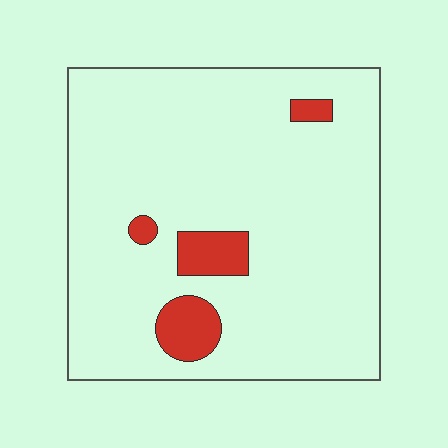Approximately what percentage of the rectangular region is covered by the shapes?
Approximately 10%.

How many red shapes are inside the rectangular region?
4.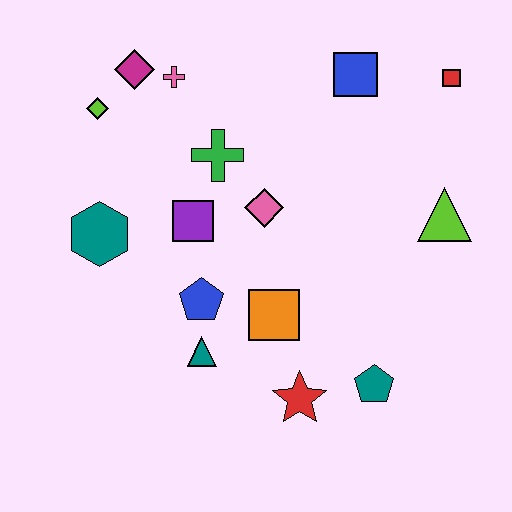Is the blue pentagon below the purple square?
Yes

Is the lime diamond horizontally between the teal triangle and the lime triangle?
No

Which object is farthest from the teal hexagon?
The red square is farthest from the teal hexagon.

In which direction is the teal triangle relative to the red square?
The teal triangle is below the red square.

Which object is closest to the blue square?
The red square is closest to the blue square.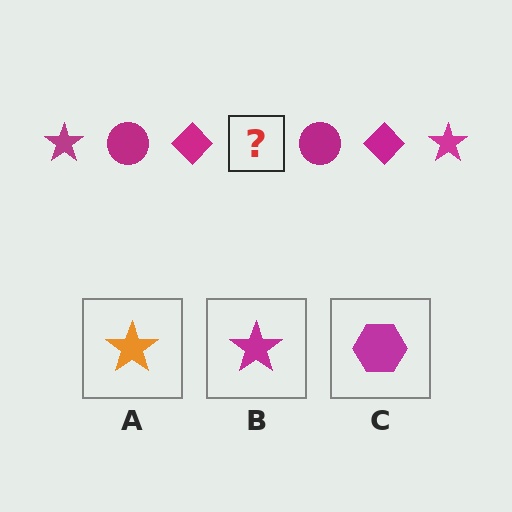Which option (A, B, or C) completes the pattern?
B.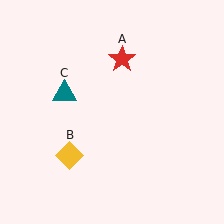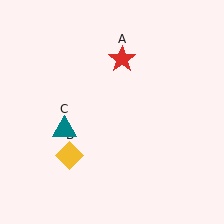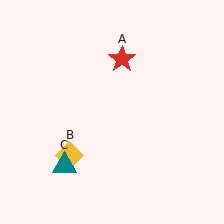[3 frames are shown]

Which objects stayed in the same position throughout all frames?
Red star (object A) and yellow diamond (object B) remained stationary.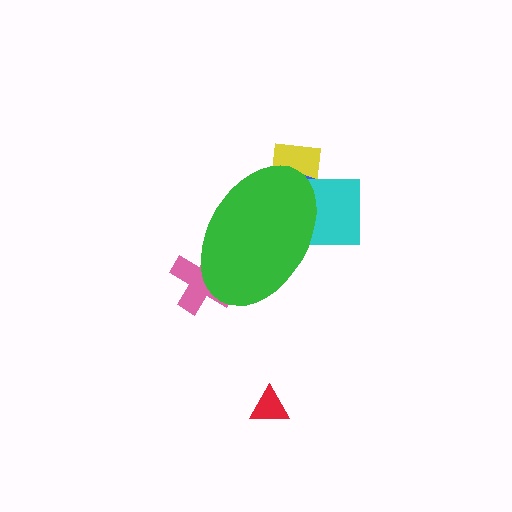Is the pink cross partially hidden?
Yes, the pink cross is partially hidden behind the green ellipse.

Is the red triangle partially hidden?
No, the red triangle is fully visible.